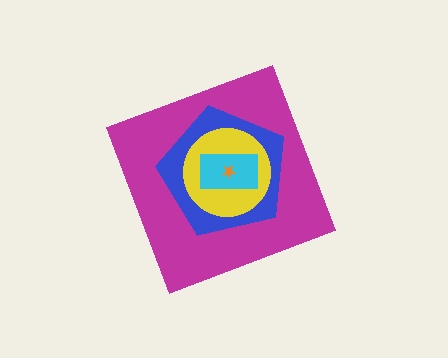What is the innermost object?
The orange star.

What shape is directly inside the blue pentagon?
The yellow circle.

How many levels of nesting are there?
5.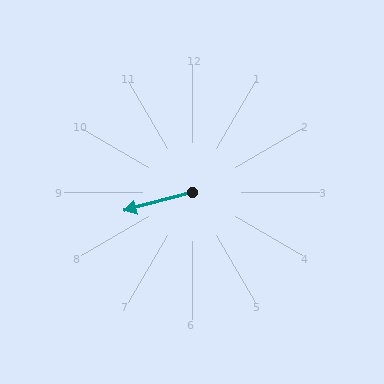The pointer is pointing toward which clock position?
Roughly 8 o'clock.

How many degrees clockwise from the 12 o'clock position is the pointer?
Approximately 255 degrees.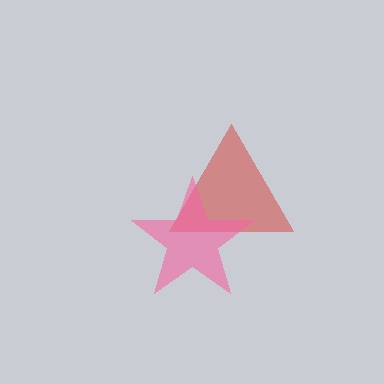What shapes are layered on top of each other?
The layered shapes are: a red triangle, a pink star.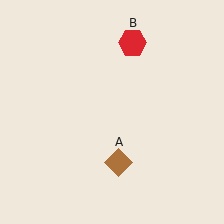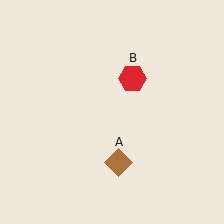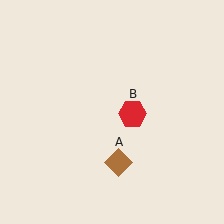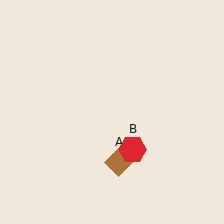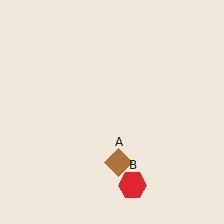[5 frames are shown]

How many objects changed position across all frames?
1 object changed position: red hexagon (object B).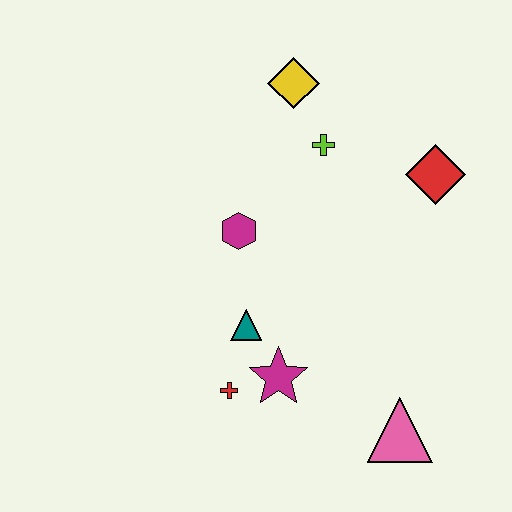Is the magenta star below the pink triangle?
No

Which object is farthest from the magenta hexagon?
The pink triangle is farthest from the magenta hexagon.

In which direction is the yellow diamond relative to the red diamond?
The yellow diamond is to the left of the red diamond.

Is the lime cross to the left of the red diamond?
Yes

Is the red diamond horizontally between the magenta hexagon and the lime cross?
No